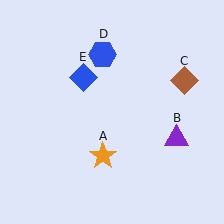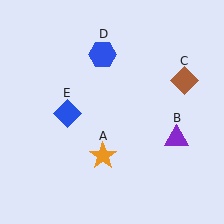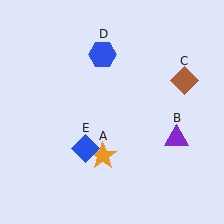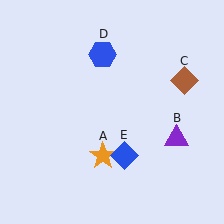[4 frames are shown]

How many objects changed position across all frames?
1 object changed position: blue diamond (object E).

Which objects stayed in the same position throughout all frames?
Orange star (object A) and purple triangle (object B) and brown diamond (object C) and blue hexagon (object D) remained stationary.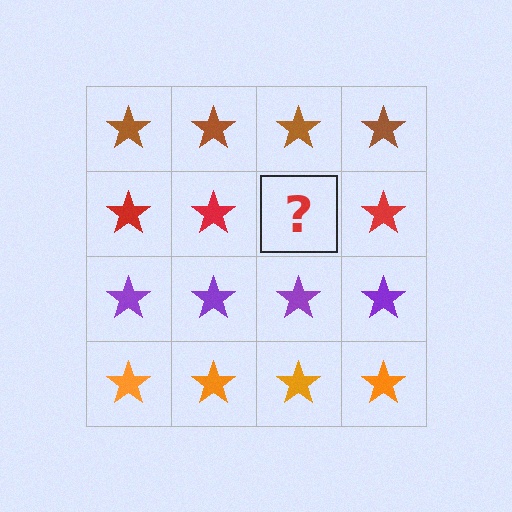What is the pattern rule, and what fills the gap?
The rule is that each row has a consistent color. The gap should be filled with a red star.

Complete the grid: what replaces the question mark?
The question mark should be replaced with a red star.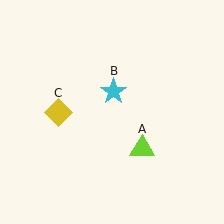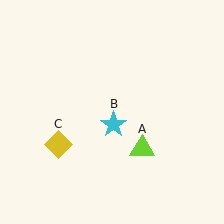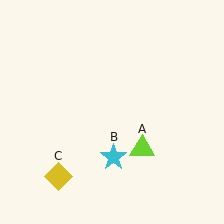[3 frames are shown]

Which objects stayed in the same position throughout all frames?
Lime triangle (object A) remained stationary.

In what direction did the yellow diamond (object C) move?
The yellow diamond (object C) moved down.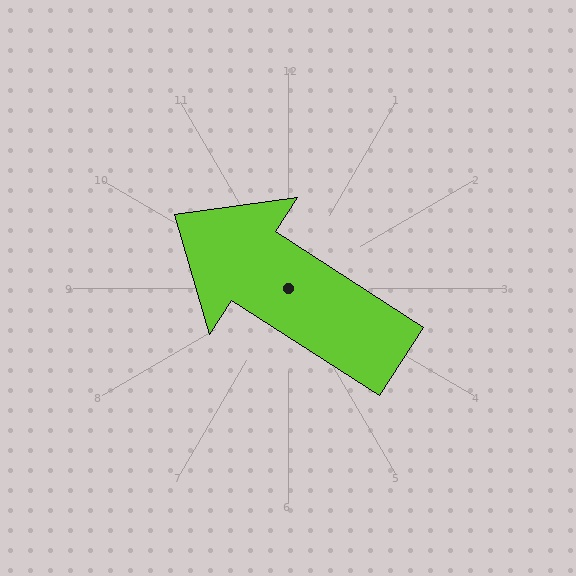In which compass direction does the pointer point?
Northwest.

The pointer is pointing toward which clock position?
Roughly 10 o'clock.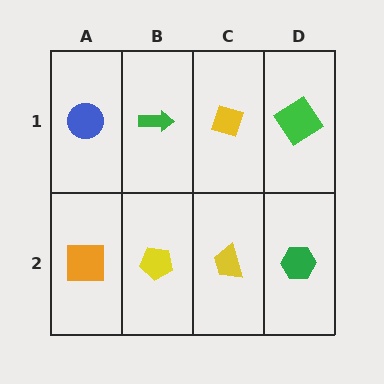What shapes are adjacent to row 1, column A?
An orange square (row 2, column A), a green arrow (row 1, column B).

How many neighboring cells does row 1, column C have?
3.